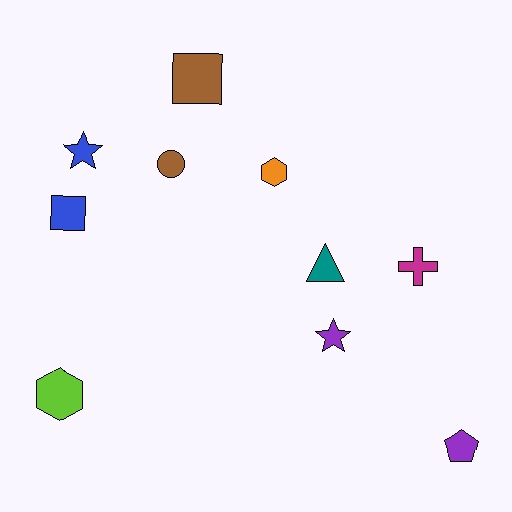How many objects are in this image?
There are 10 objects.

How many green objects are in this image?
There are no green objects.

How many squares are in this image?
There are 2 squares.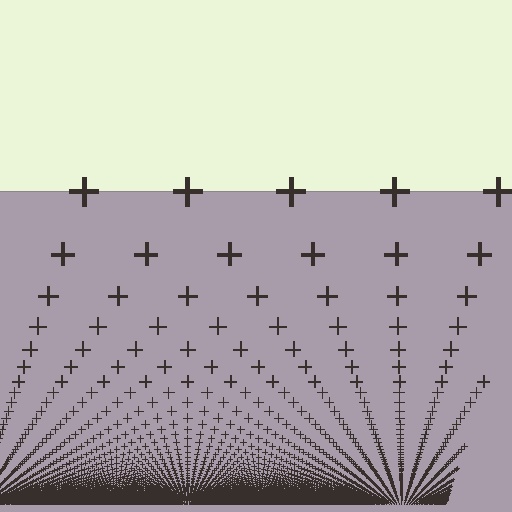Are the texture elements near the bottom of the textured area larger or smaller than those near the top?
Smaller. The gradient is inverted — elements near the bottom are smaller and denser.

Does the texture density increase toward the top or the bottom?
Density increases toward the bottom.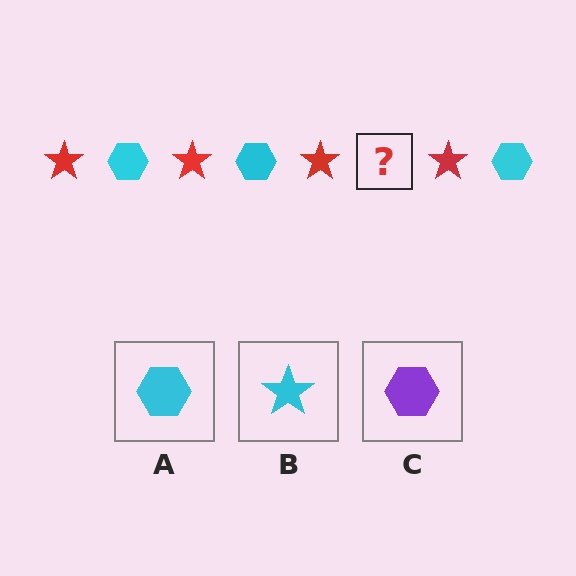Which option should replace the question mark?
Option A.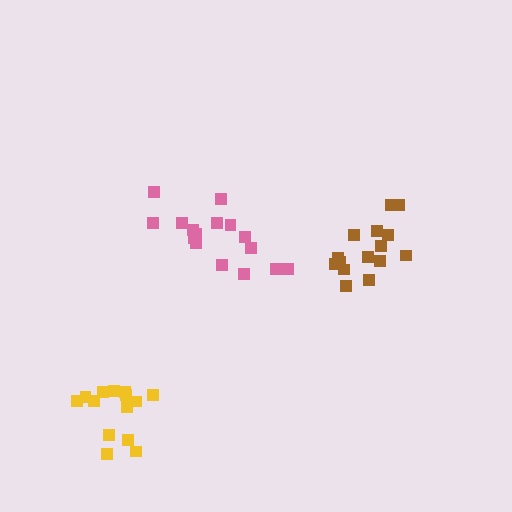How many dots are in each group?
Group 1: 15 dots, Group 2: 16 dots, Group 3: 14 dots (45 total).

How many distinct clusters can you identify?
There are 3 distinct clusters.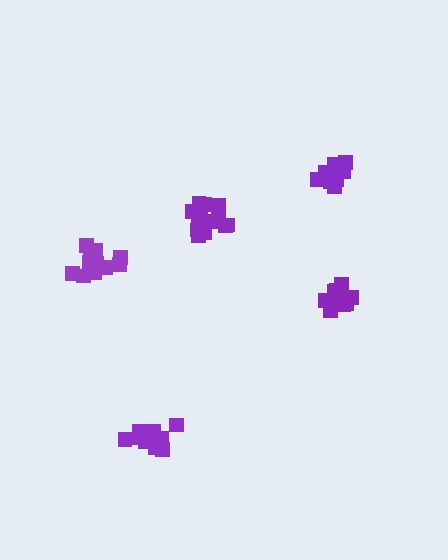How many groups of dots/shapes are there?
There are 5 groups.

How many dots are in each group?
Group 1: 14 dots, Group 2: 12 dots, Group 3: 11 dots, Group 4: 10 dots, Group 5: 12 dots (59 total).